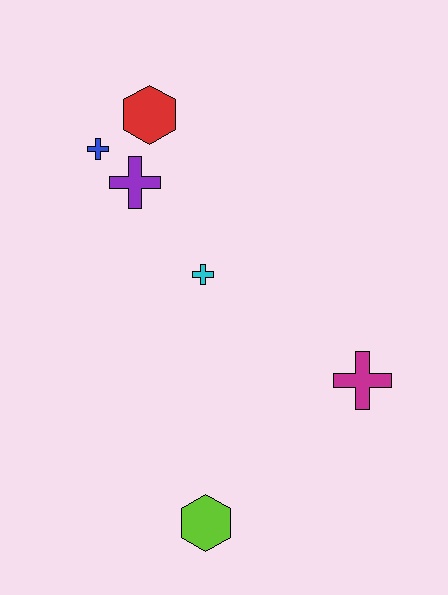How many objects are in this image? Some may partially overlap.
There are 6 objects.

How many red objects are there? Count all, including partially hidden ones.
There is 1 red object.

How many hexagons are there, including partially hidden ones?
There are 2 hexagons.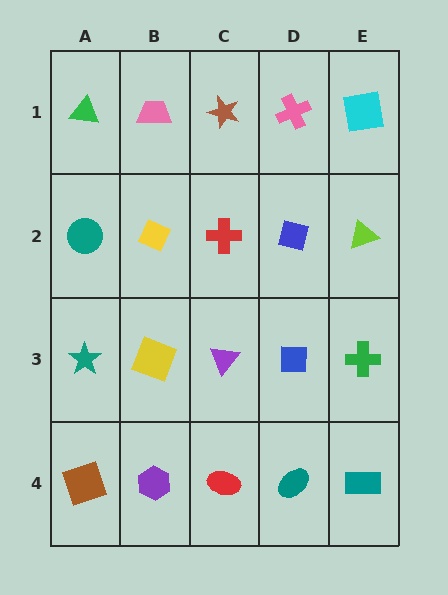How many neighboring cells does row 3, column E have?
3.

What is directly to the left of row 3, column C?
A yellow square.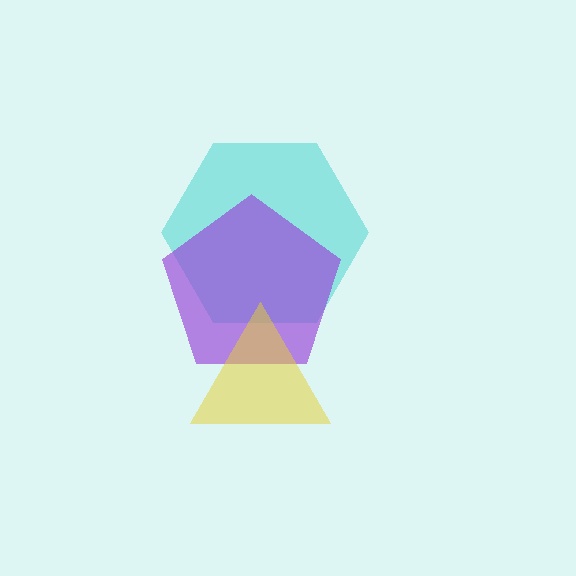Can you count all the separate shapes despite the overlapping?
Yes, there are 3 separate shapes.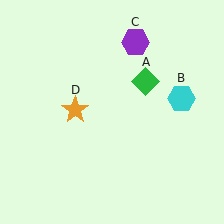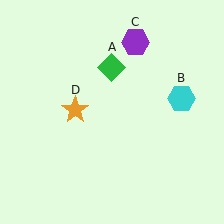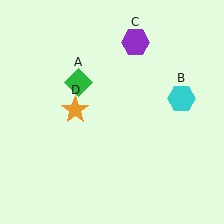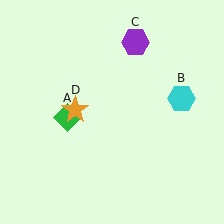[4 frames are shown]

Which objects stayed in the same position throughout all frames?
Cyan hexagon (object B) and purple hexagon (object C) and orange star (object D) remained stationary.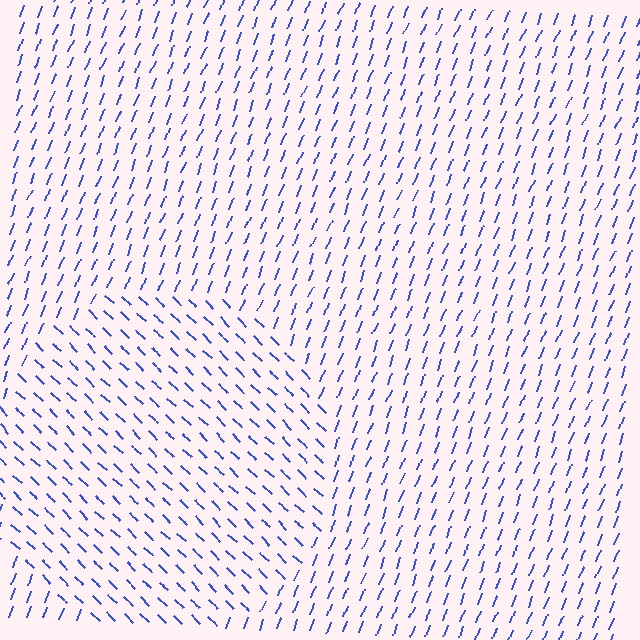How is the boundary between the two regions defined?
The boundary is defined purely by a change in line orientation (approximately 67 degrees difference). All lines are the same color and thickness.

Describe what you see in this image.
The image is filled with small blue line segments. A circle region in the image has lines oriented differently from the surrounding lines, creating a visible texture boundary.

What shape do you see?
I see a circle.